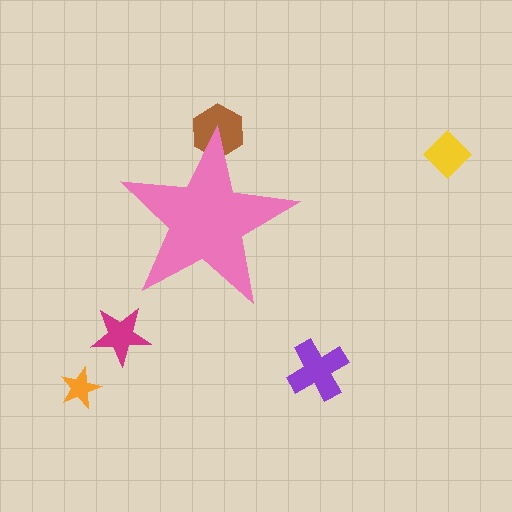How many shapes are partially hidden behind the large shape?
1 shape is partially hidden.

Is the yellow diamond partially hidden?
No, the yellow diamond is fully visible.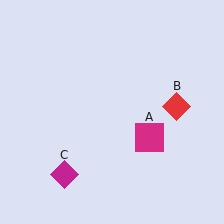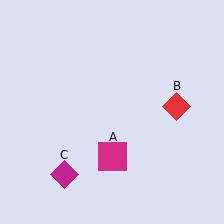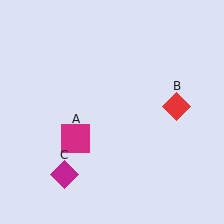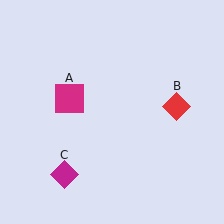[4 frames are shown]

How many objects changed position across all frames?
1 object changed position: magenta square (object A).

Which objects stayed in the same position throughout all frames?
Red diamond (object B) and magenta diamond (object C) remained stationary.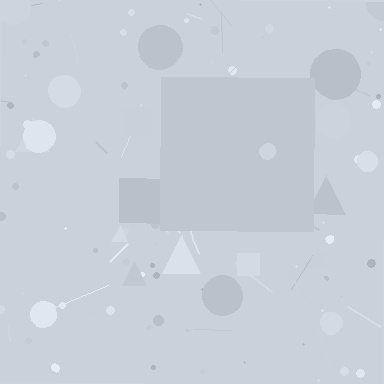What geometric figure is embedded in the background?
A square is embedded in the background.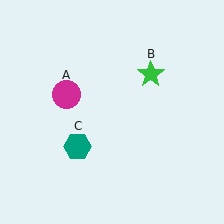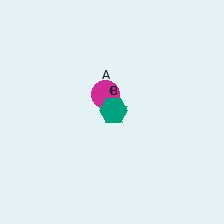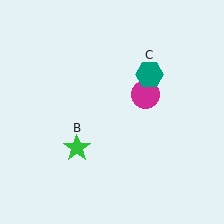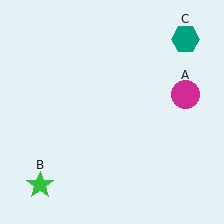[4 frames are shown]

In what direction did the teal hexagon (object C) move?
The teal hexagon (object C) moved up and to the right.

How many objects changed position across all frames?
3 objects changed position: magenta circle (object A), green star (object B), teal hexagon (object C).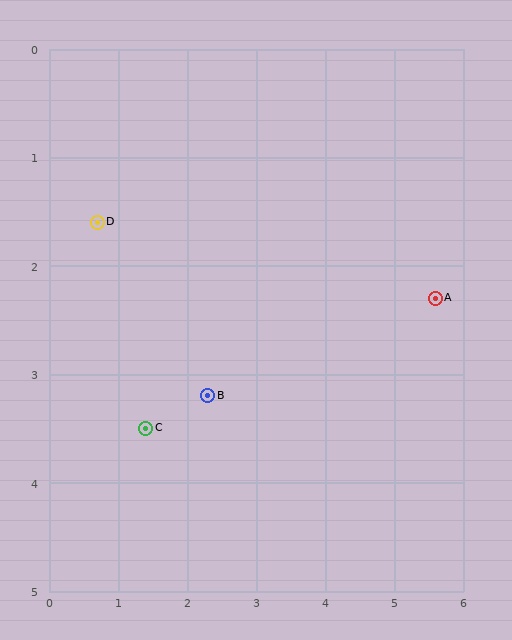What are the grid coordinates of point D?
Point D is at approximately (0.7, 1.6).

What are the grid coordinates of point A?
Point A is at approximately (5.6, 2.3).